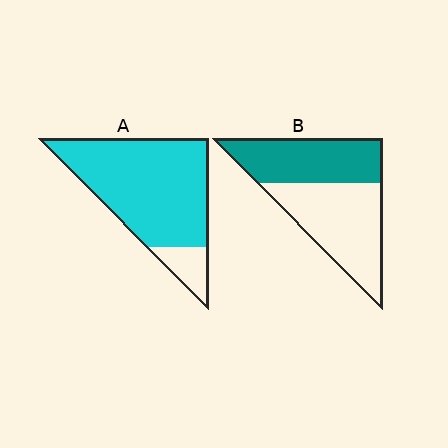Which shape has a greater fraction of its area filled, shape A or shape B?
Shape A.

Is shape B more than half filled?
No.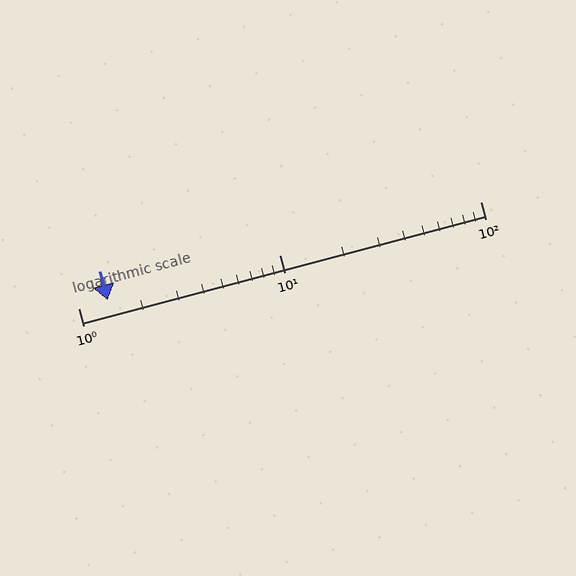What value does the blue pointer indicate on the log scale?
The pointer indicates approximately 1.4.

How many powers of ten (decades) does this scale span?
The scale spans 2 decades, from 1 to 100.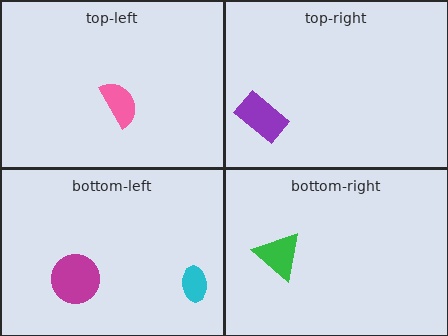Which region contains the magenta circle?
The bottom-left region.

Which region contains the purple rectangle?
The top-right region.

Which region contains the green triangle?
The bottom-right region.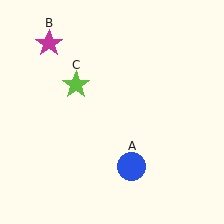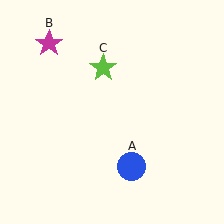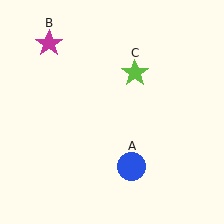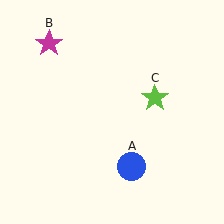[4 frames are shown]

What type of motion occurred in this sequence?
The lime star (object C) rotated clockwise around the center of the scene.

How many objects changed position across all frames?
1 object changed position: lime star (object C).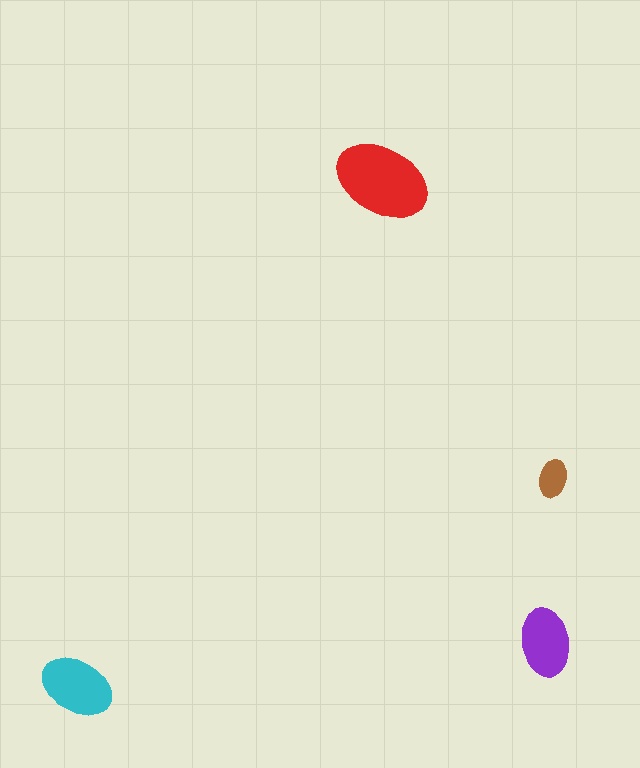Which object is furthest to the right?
The brown ellipse is rightmost.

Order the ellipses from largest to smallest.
the red one, the cyan one, the purple one, the brown one.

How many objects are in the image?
There are 4 objects in the image.